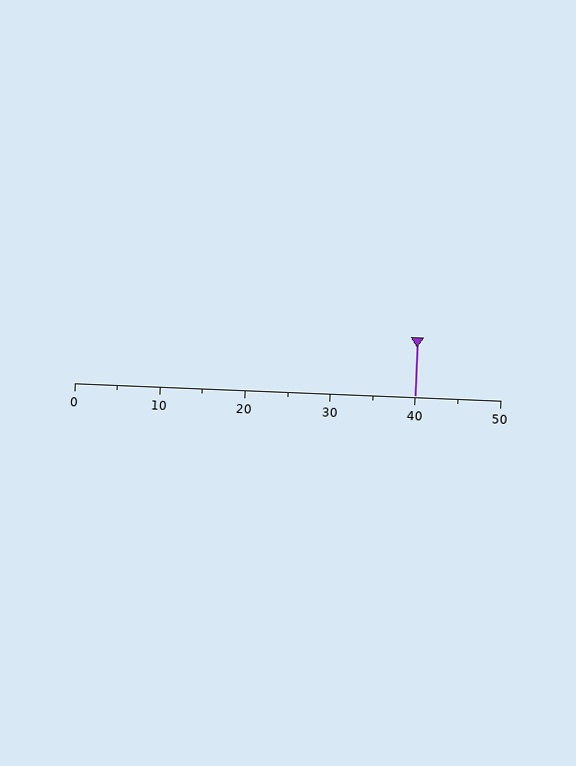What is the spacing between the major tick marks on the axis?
The major ticks are spaced 10 apart.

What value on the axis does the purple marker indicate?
The marker indicates approximately 40.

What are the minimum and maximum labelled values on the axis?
The axis runs from 0 to 50.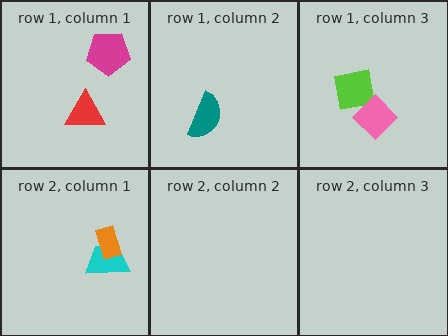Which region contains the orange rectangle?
The row 2, column 1 region.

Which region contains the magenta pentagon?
The row 1, column 1 region.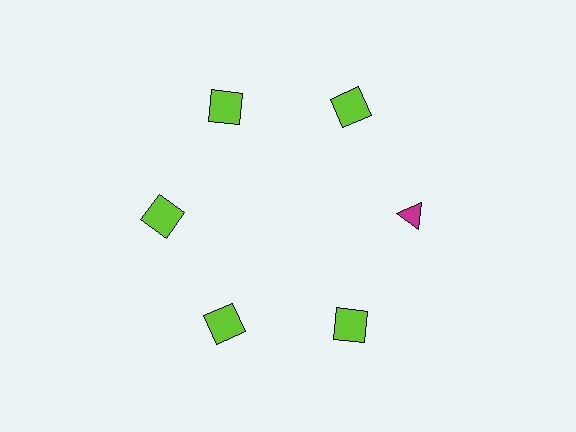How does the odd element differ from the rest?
It differs in both color (magenta instead of lime) and shape (triangle instead of square).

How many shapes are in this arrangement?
There are 6 shapes arranged in a ring pattern.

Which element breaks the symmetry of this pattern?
The magenta triangle at roughly the 3 o'clock position breaks the symmetry. All other shapes are lime squares.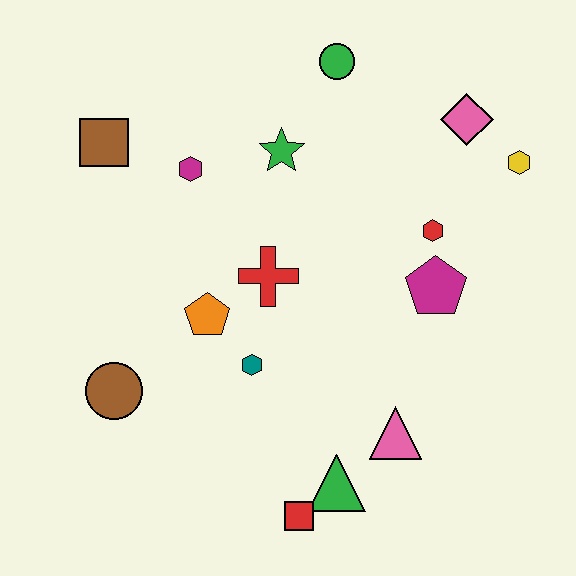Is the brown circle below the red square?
No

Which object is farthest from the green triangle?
The green circle is farthest from the green triangle.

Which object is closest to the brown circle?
The orange pentagon is closest to the brown circle.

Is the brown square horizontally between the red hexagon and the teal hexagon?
No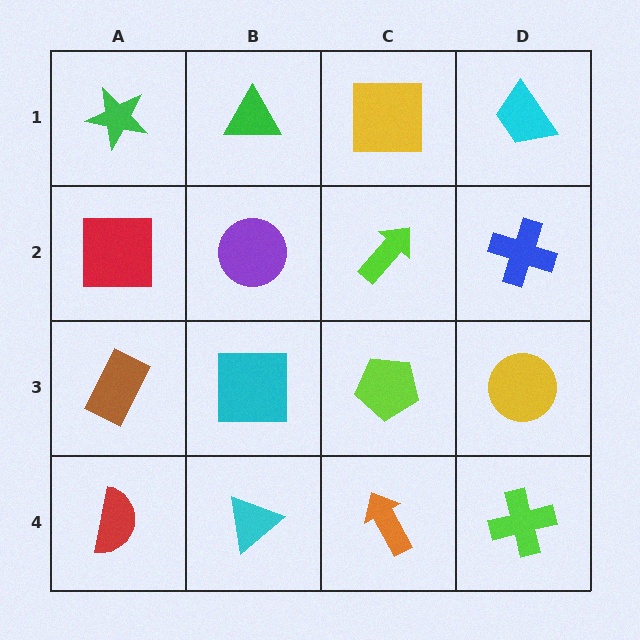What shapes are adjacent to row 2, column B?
A green triangle (row 1, column B), a cyan square (row 3, column B), a red square (row 2, column A), a lime arrow (row 2, column C).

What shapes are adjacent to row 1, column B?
A purple circle (row 2, column B), a green star (row 1, column A), a yellow square (row 1, column C).